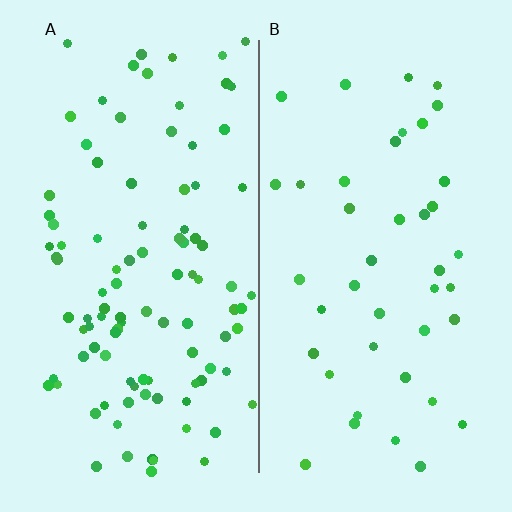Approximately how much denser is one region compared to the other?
Approximately 2.4× — region A over region B.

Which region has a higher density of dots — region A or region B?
A (the left).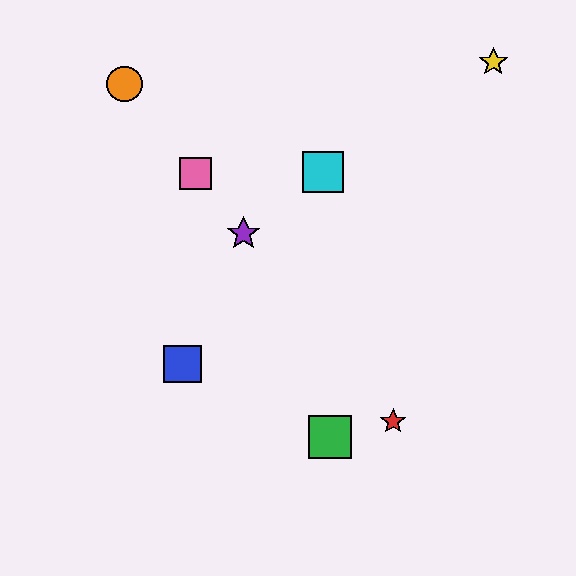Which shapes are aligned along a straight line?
The red star, the purple star, the orange circle, the pink square are aligned along a straight line.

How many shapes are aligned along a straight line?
4 shapes (the red star, the purple star, the orange circle, the pink square) are aligned along a straight line.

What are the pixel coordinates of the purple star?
The purple star is at (243, 233).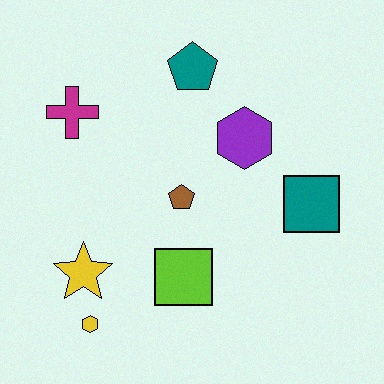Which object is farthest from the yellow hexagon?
The teal pentagon is farthest from the yellow hexagon.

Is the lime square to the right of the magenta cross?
Yes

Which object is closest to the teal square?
The purple hexagon is closest to the teal square.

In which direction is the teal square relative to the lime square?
The teal square is to the right of the lime square.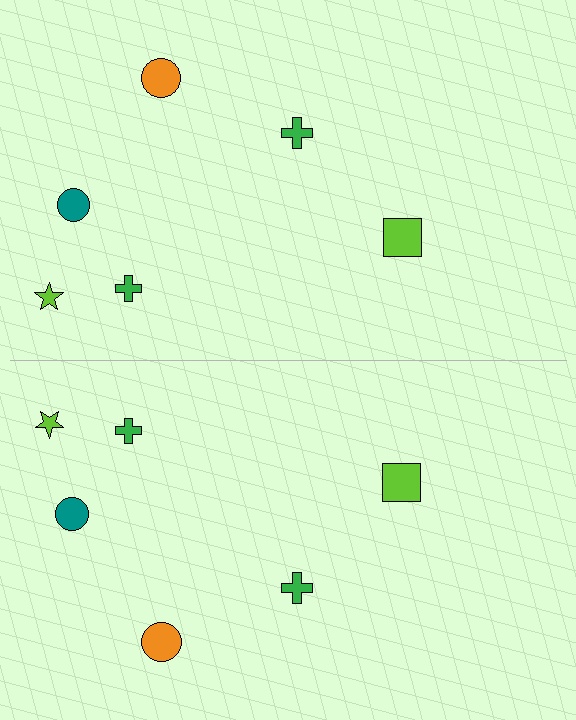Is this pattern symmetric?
Yes, this pattern has bilateral (reflection) symmetry.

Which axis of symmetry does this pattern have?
The pattern has a horizontal axis of symmetry running through the center of the image.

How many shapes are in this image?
There are 12 shapes in this image.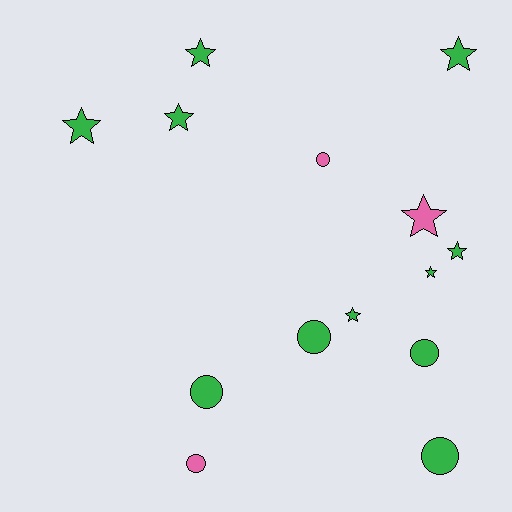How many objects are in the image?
There are 14 objects.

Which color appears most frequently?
Green, with 11 objects.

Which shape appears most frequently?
Star, with 8 objects.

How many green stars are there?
There are 7 green stars.